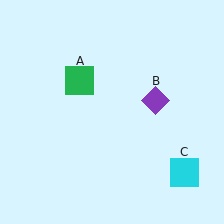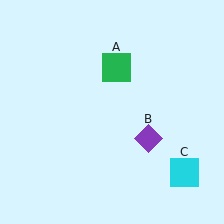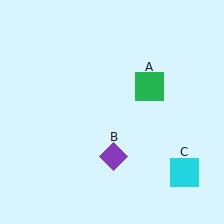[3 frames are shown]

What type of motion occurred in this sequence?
The green square (object A), purple diamond (object B) rotated clockwise around the center of the scene.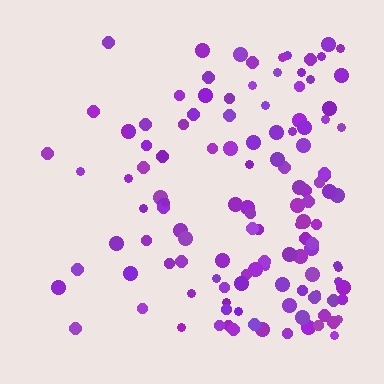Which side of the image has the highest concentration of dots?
The right.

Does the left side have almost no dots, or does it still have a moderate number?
Still a moderate number, just noticeably fewer than the right.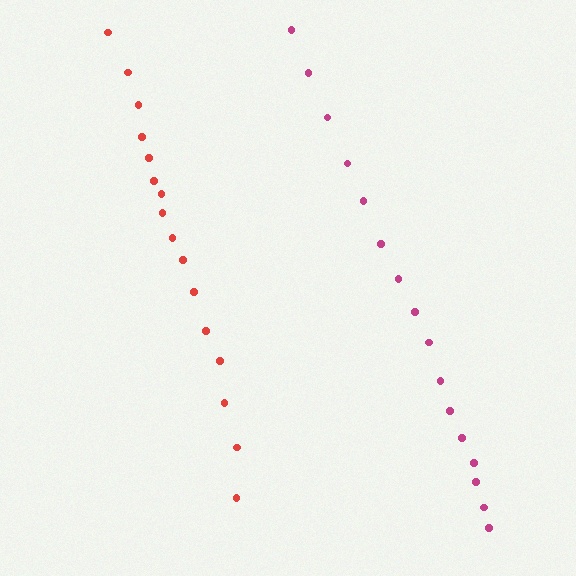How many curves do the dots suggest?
There are 2 distinct paths.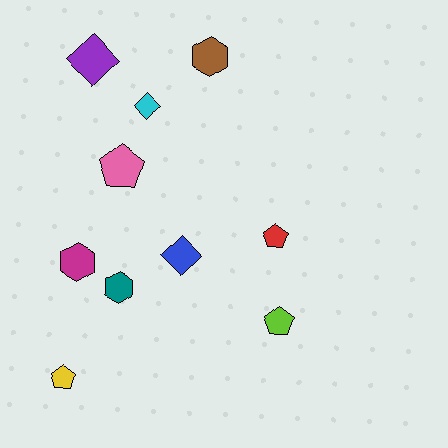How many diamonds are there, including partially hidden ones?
There are 3 diamonds.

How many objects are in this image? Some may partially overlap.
There are 10 objects.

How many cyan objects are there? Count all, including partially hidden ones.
There is 1 cyan object.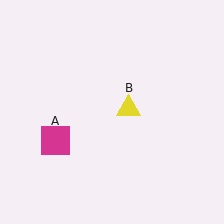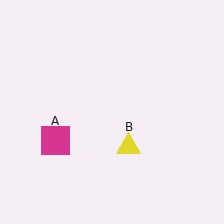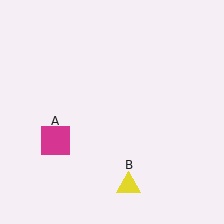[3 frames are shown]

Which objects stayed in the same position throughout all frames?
Magenta square (object A) remained stationary.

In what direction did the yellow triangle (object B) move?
The yellow triangle (object B) moved down.